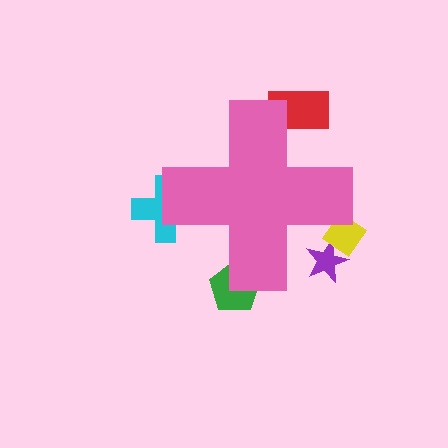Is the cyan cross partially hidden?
Yes, the cyan cross is partially hidden behind the pink cross.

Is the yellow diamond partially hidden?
Yes, the yellow diamond is partially hidden behind the pink cross.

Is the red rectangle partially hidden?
Yes, the red rectangle is partially hidden behind the pink cross.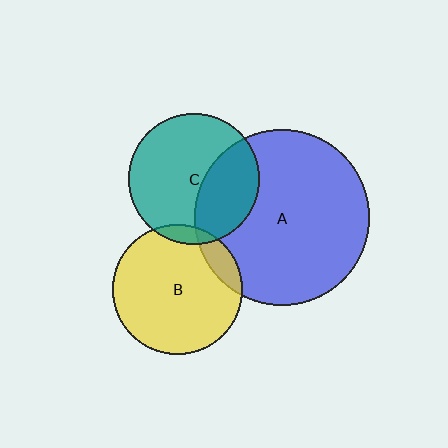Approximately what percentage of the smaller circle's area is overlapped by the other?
Approximately 5%.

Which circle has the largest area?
Circle A (blue).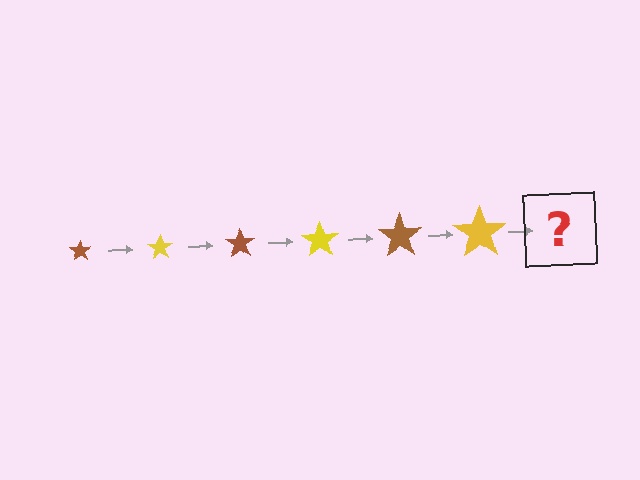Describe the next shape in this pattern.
It should be a brown star, larger than the previous one.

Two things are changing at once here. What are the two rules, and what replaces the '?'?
The two rules are that the star grows larger each step and the color cycles through brown and yellow. The '?' should be a brown star, larger than the previous one.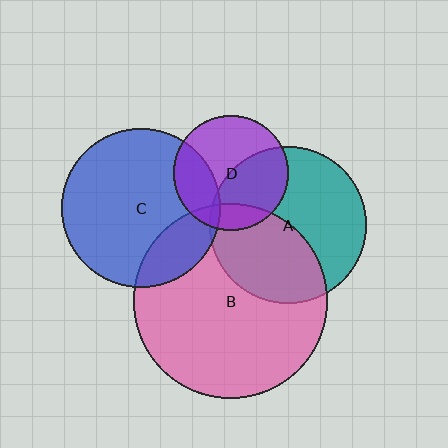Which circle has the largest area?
Circle B (pink).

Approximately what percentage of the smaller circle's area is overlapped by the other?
Approximately 20%.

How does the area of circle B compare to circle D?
Approximately 2.9 times.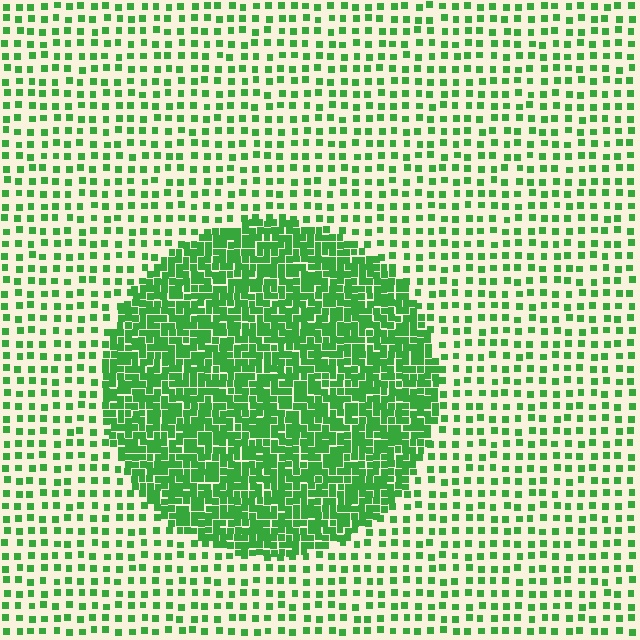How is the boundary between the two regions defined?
The boundary is defined by a change in element density (approximately 2.9x ratio). All elements are the same color, size, and shape.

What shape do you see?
I see a circle.